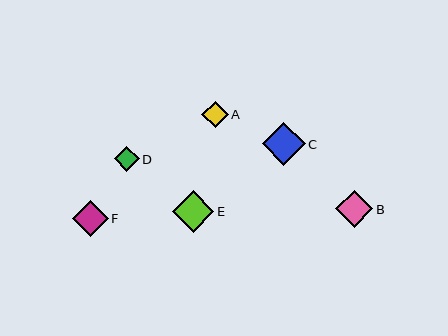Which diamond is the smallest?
Diamond D is the smallest with a size of approximately 25 pixels.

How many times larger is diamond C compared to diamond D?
Diamond C is approximately 1.7 times the size of diamond D.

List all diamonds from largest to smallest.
From largest to smallest: C, E, B, F, A, D.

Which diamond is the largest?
Diamond C is the largest with a size of approximately 43 pixels.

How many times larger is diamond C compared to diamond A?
Diamond C is approximately 1.6 times the size of diamond A.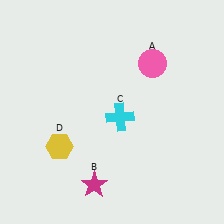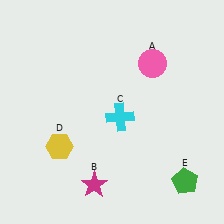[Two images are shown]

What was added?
A green pentagon (E) was added in Image 2.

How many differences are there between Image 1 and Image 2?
There is 1 difference between the two images.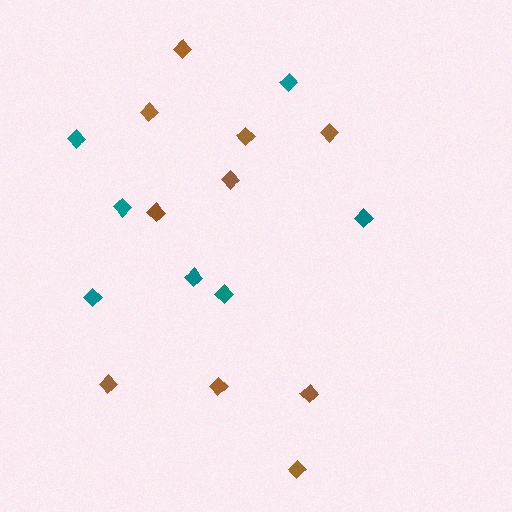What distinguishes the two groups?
There are 2 groups: one group of teal diamonds (7) and one group of brown diamonds (10).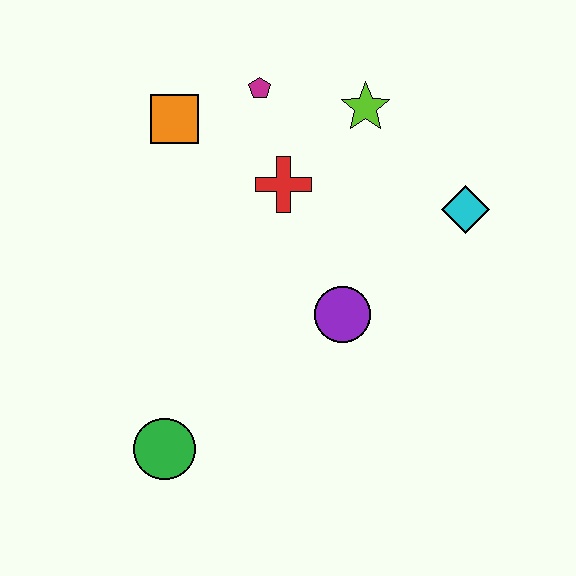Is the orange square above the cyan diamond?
Yes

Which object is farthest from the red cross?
The green circle is farthest from the red cross.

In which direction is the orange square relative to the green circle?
The orange square is above the green circle.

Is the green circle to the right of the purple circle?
No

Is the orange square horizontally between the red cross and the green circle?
Yes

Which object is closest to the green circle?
The purple circle is closest to the green circle.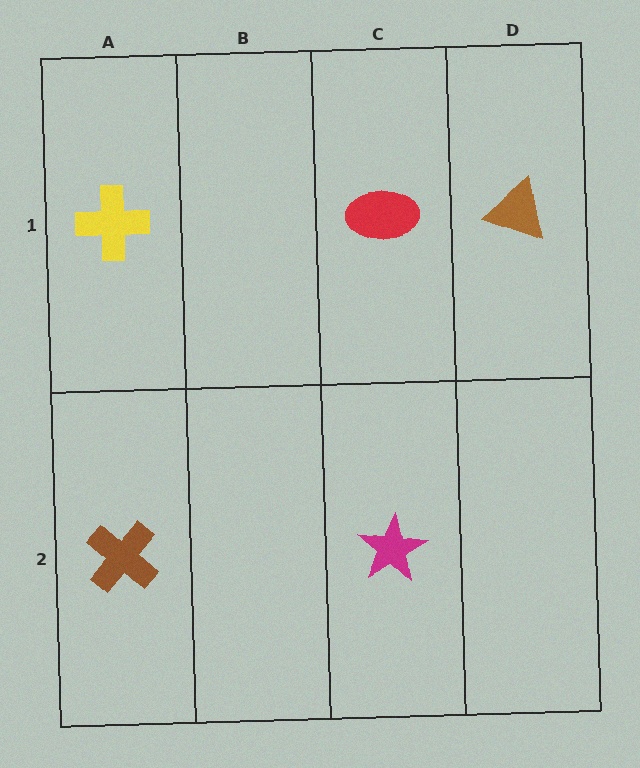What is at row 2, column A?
A brown cross.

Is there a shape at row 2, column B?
No, that cell is empty.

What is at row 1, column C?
A red ellipse.